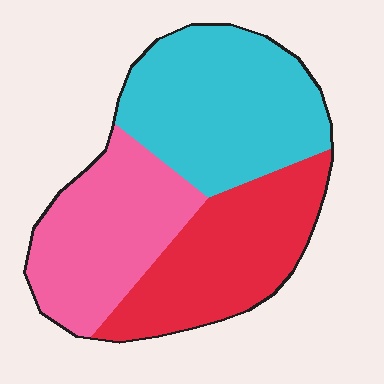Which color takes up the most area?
Cyan, at roughly 40%.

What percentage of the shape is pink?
Pink covers roughly 30% of the shape.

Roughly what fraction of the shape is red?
Red takes up about one third (1/3) of the shape.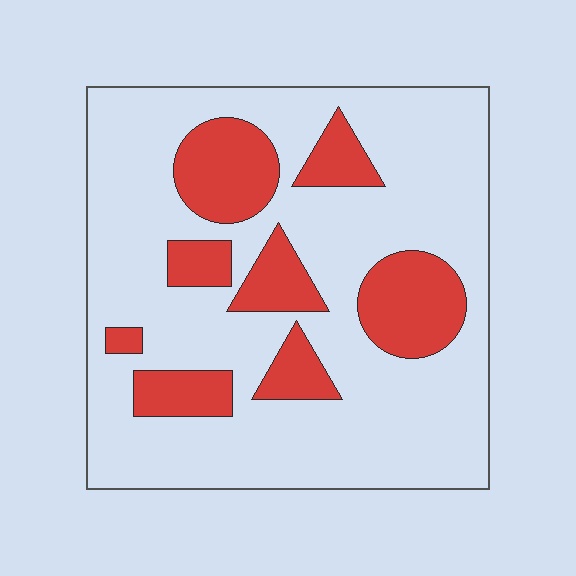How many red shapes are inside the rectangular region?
8.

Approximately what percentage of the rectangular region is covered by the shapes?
Approximately 25%.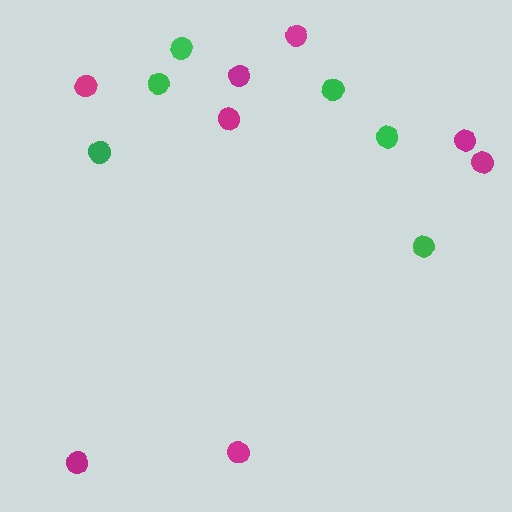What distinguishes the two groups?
There are 2 groups: one group of green circles (6) and one group of magenta circles (8).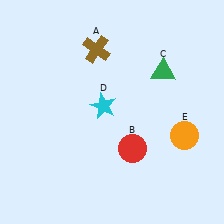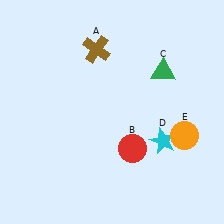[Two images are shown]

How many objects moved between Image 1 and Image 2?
1 object moved between the two images.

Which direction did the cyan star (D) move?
The cyan star (D) moved right.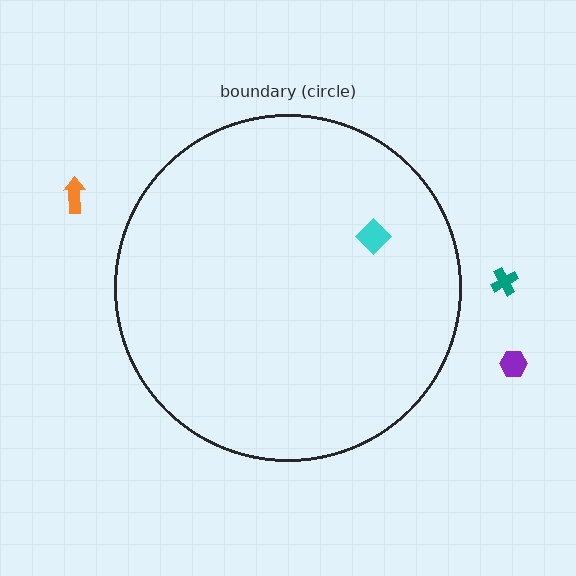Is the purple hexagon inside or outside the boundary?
Outside.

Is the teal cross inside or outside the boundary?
Outside.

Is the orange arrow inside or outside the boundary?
Outside.